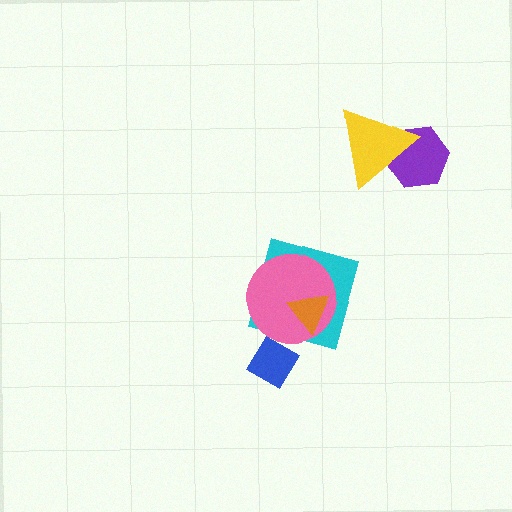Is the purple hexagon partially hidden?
Yes, it is partially covered by another shape.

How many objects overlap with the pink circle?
2 objects overlap with the pink circle.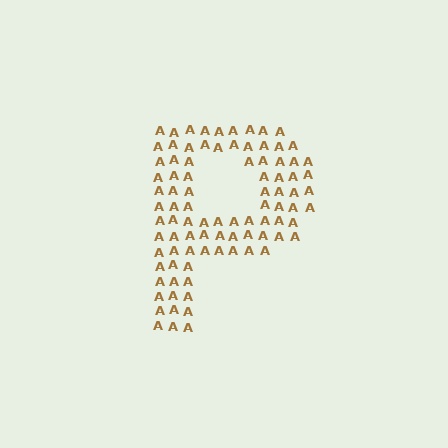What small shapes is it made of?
It is made of small letter A's.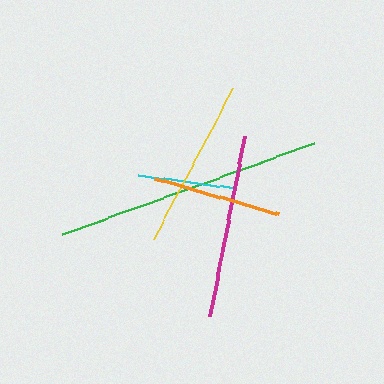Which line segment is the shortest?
The cyan line is the shortest at approximately 99 pixels.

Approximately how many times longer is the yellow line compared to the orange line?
The yellow line is approximately 1.3 times the length of the orange line.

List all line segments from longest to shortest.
From longest to shortest: green, magenta, yellow, orange, cyan.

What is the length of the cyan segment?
The cyan segment is approximately 99 pixels long.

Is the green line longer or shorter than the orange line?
The green line is longer than the orange line.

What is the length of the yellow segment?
The yellow segment is approximately 170 pixels long.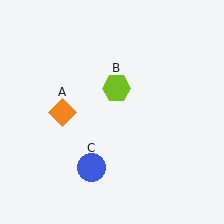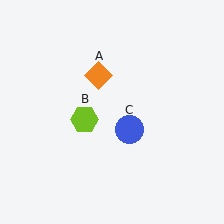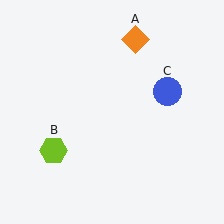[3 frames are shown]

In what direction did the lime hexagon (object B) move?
The lime hexagon (object B) moved down and to the left.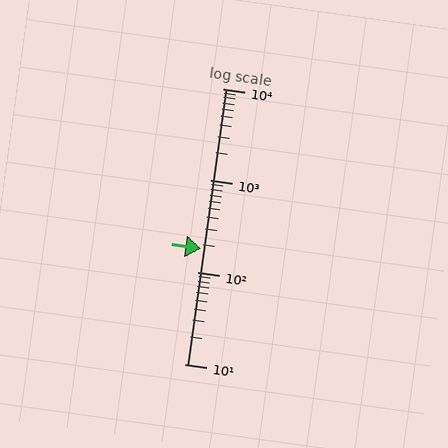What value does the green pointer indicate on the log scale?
The pointer indicates approximately 180.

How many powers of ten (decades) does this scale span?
The scale spans 3 decades, from 10 to 10000.